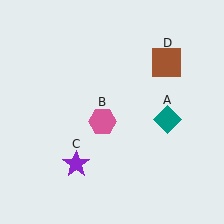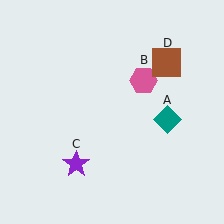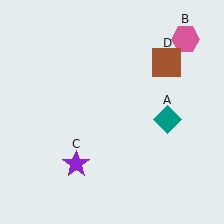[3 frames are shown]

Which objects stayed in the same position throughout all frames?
Teal diamond (object A) and purple star (object C) and brown square (object D) remained stationary.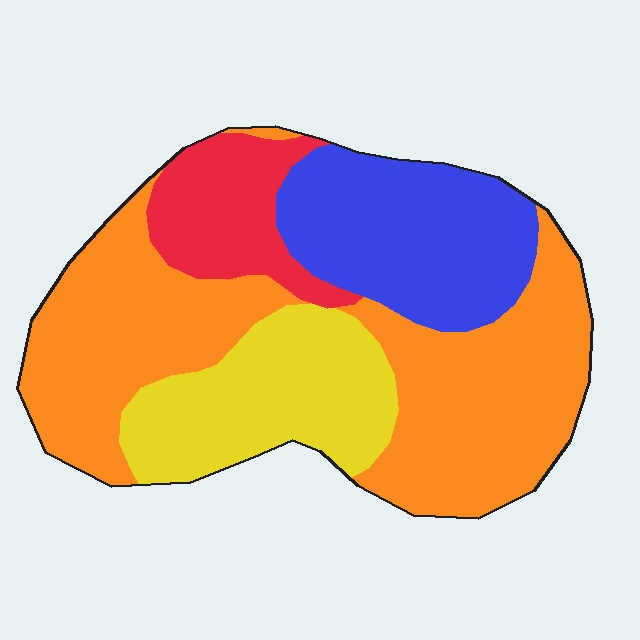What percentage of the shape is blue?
Blue takes up about one fifth (1/5) of the shape.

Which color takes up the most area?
Orange, at roughly 45%.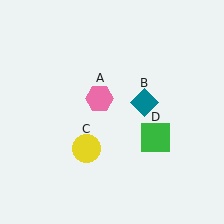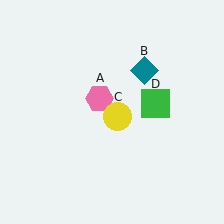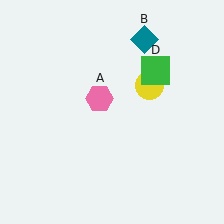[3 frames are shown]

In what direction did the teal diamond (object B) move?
The teal diamond (object B) moved up.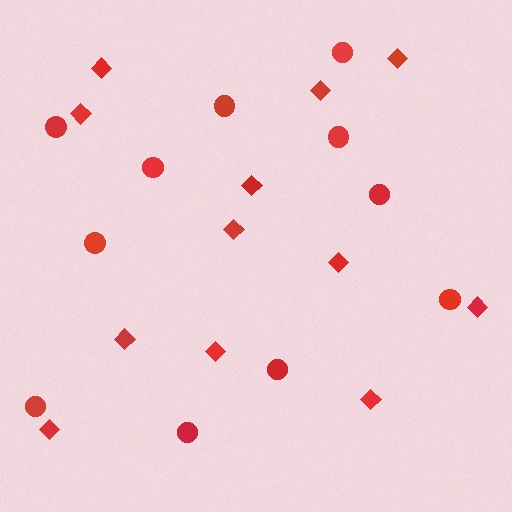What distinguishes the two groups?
There are 2 groups: one group of circles (11) and one group of diamonds (12).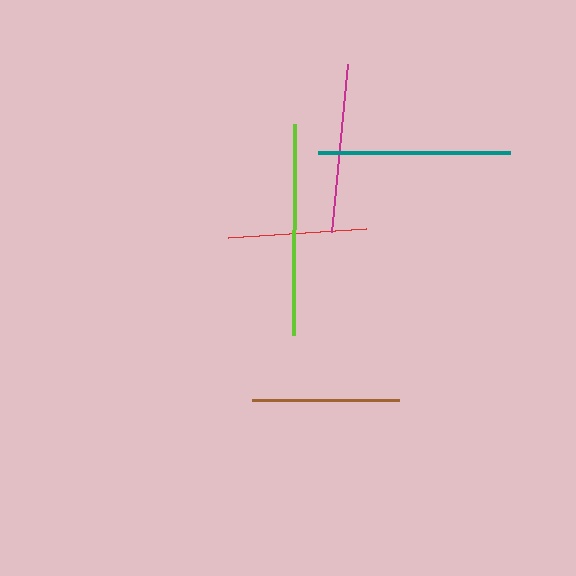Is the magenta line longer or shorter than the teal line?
The teal line is longer than the magenta line.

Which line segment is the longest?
The lime line is the longest at approximately 211 pixels.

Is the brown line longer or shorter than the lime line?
The lime line is longer than the brown line.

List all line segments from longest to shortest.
From longest to shortest: lime, teal, magenta, brown, red.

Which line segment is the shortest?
The red line is the shortest at approximately 138 pixels.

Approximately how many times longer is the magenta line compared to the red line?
The magenta line is approximately 1.2 times the length of the red line.